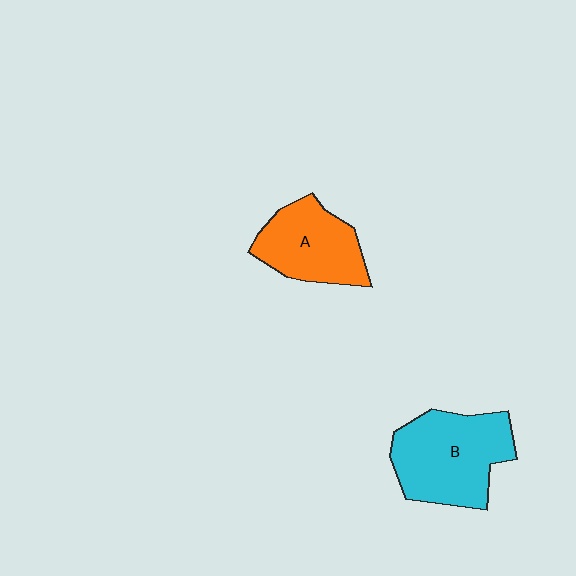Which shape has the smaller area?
Shape A (orange).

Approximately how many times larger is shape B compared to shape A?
Approximately 1.3 times.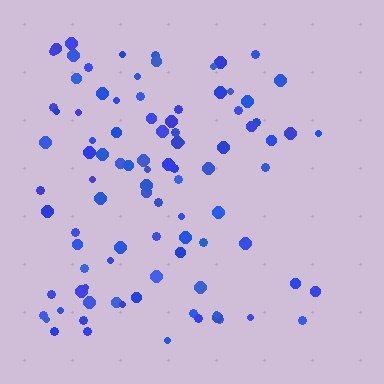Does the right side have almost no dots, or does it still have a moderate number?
Still a moderate number, just noticeably fewer than the left.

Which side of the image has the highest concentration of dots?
The left.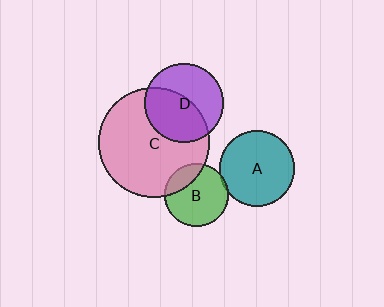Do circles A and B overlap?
Yes.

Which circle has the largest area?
Circle C (pink).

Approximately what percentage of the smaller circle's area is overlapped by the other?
Approximately 5%.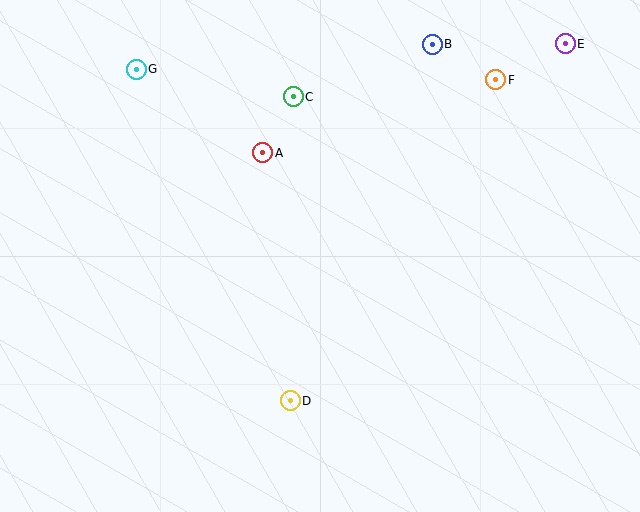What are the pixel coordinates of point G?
Point G is at (136, 69).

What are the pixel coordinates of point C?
Point C is at (293, 97).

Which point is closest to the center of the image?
Point A at (263, 153) is closest to the center.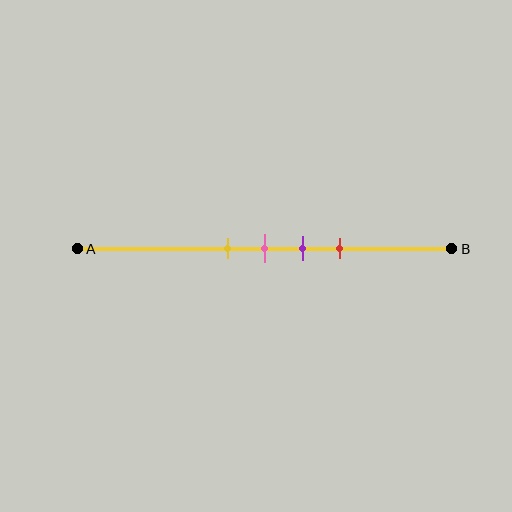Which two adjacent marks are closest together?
The yellow and pink marks are the closest adjacent pair.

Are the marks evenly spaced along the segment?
Yes, the marks are approximately evenly spaced.